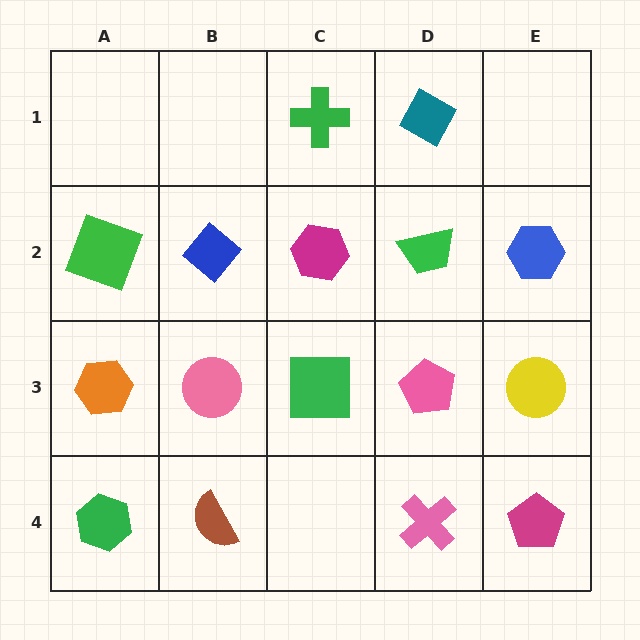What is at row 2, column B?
A blue diamond.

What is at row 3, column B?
A pink circle.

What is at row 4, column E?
A magenta pentagon.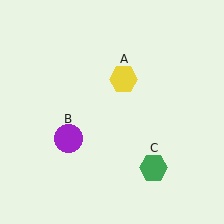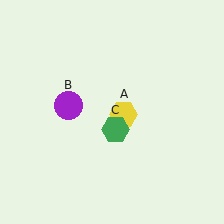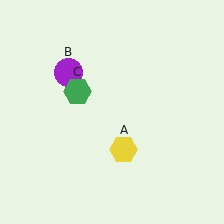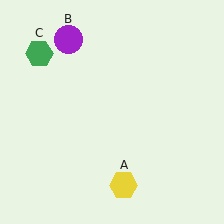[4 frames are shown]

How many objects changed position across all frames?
3 objects changed position: yellow hexagon (object A), purple circle (object B), green hexagon (object C).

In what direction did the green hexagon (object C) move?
The green hexagon (object C) moved up and to the left.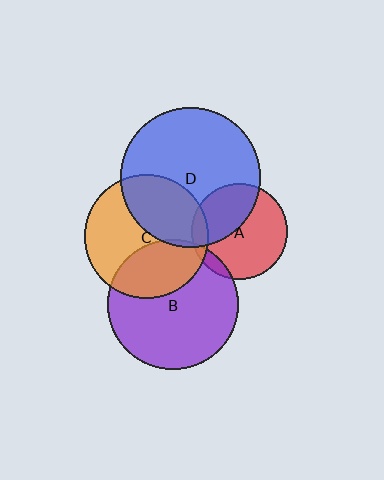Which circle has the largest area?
Circle D (blue).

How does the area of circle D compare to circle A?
Approximately 2.1 times.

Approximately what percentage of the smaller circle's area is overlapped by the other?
Approximately 10%.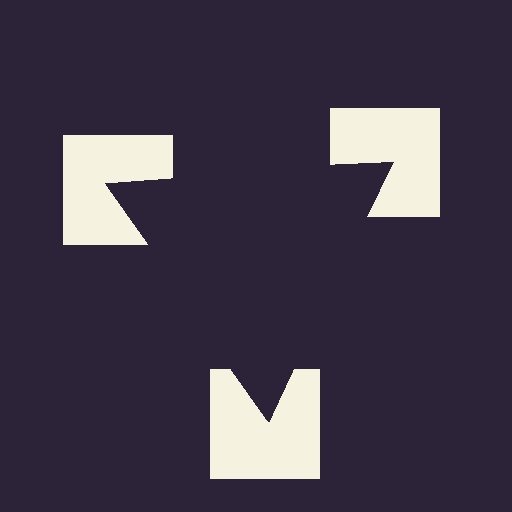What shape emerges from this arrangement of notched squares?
An illusory triangle — its edges are inferred from the aligned wedge cuts in the notched squares, not physically drawn.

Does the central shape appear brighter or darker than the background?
It typically appears slightly darker than the background, even though no actual brightness change is drawn.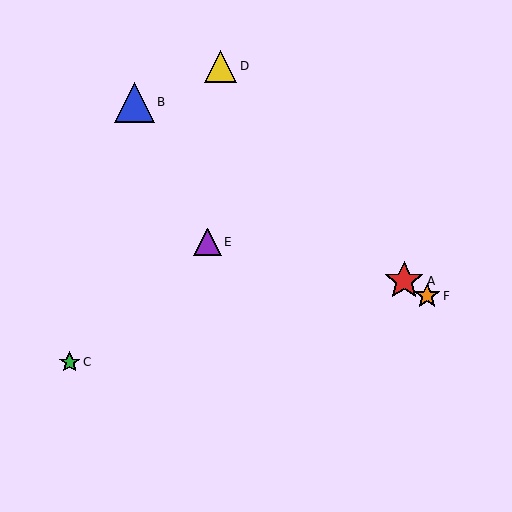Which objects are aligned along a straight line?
Objects A, B, F are aligned along a straight line.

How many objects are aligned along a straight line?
3 objects (A, B, F) are aligned along a straight line.